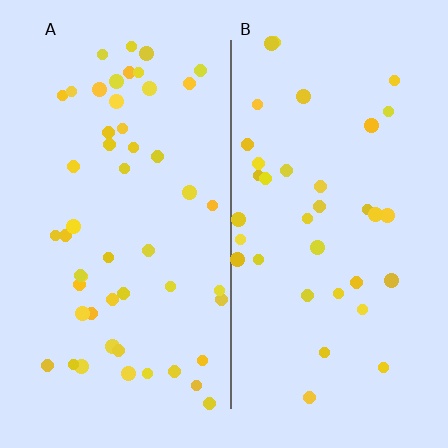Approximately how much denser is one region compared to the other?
Approximately 1.4× — region A over region B.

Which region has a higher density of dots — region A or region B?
A (the left).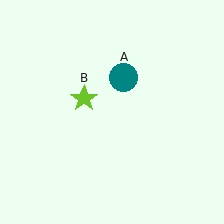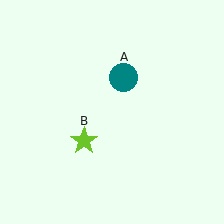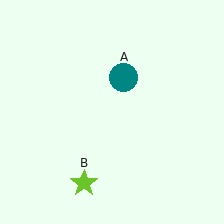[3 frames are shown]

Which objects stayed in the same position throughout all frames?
Teal circle (object A) remained stationary.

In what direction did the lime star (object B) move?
The lime star (object B) moved down.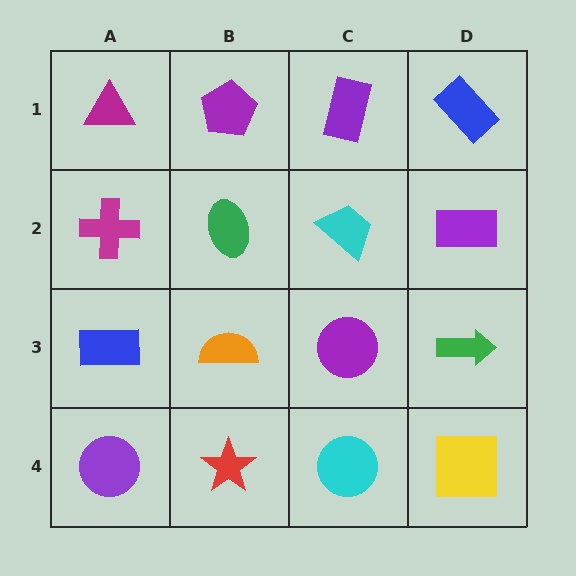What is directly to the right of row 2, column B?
A cyan trapezoid.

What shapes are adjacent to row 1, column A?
A magenta cross (row 2, column A), a purple pentagon (row 1, column B).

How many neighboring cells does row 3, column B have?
4.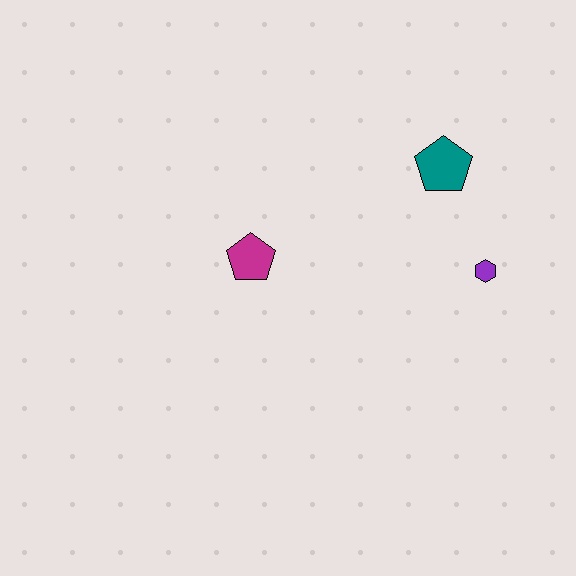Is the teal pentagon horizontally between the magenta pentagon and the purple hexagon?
Yes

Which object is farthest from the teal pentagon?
The magenta pentagon is farthest from the teal pentagon.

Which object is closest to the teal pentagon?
The purple hexagon is closest to the teal pentagon.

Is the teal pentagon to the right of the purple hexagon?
No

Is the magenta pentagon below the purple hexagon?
No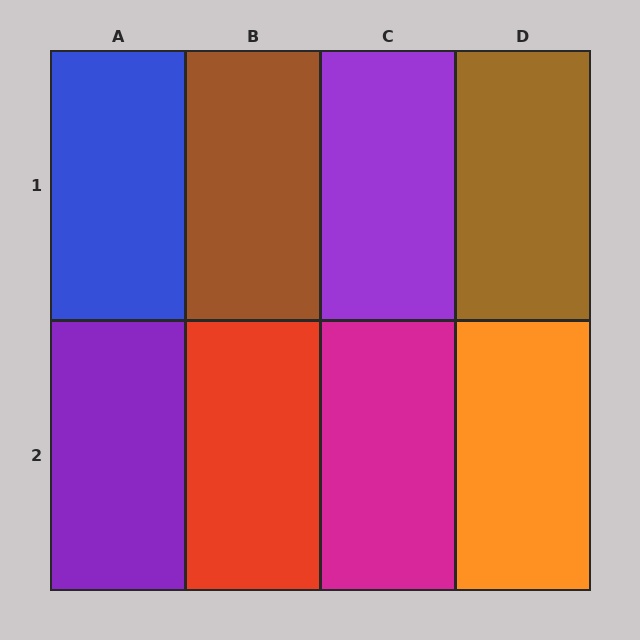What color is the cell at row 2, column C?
Magenta.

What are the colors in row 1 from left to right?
Blue, brown, purple, brown.